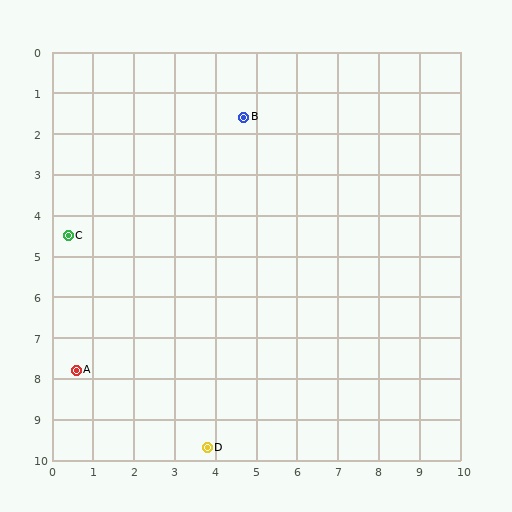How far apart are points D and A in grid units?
Points D and A are about 3.7 grid units apart.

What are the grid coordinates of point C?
Point C is at approximately (0.4, 4.5).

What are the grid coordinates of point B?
Point B is at approximately (4.7, 1.6).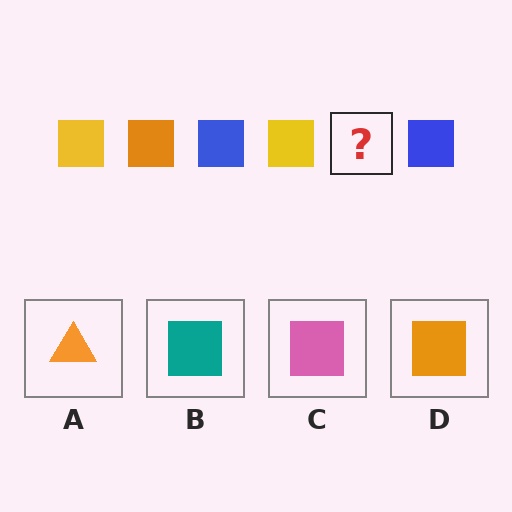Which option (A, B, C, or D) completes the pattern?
D.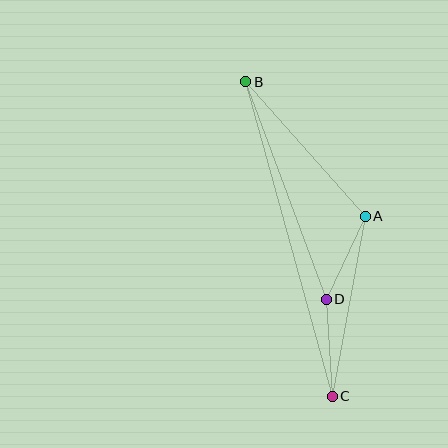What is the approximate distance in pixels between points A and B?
The distance between A and B is approximately 180 pixels.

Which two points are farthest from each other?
Points B and C are farthest from each other.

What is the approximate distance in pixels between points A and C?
The distance between A and C is approximately 183 pixels.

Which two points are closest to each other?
Points A and D are closest to each other.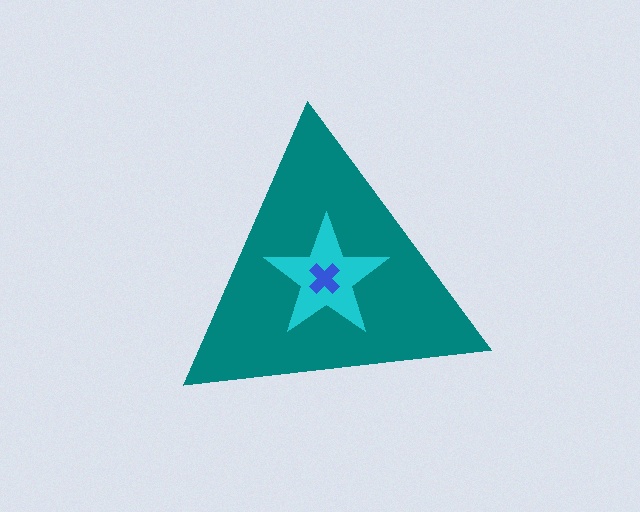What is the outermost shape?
The teal triangle.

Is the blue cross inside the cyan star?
Yes.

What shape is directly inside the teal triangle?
The cyan star.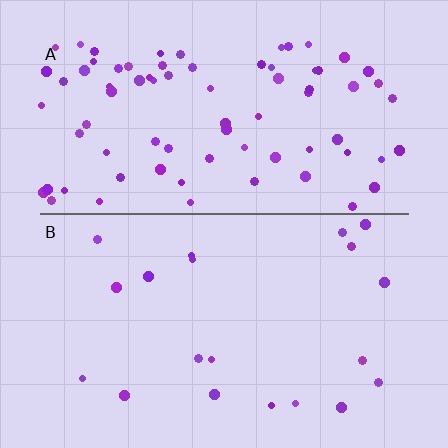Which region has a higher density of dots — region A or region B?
A (the top).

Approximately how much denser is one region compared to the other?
Approximately 3.9× — region A over region B.